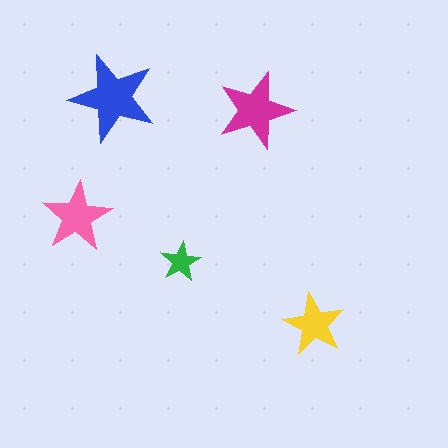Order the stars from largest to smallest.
the blue one, the magenta one, the pink one, the yellow one, the green one.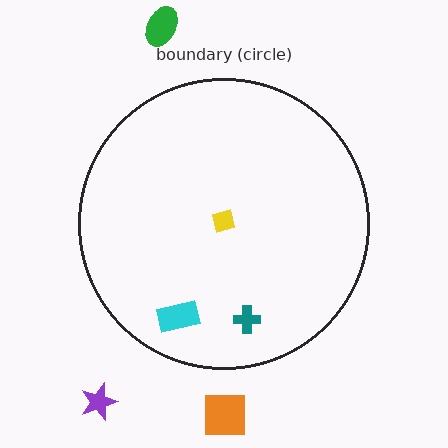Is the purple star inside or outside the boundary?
Outside.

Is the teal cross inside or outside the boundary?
Inside.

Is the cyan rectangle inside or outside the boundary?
Inside.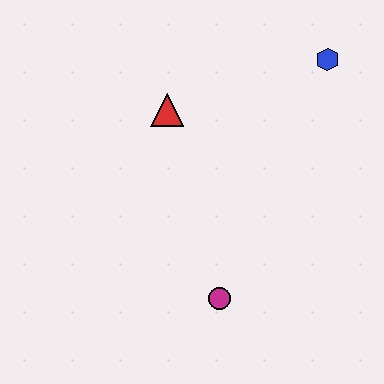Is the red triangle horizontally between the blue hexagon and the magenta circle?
No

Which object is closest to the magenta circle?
The red triangle is closest to the magenta circle.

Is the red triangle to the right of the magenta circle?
No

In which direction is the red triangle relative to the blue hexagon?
The red triangle is to the left of the blue hexagon.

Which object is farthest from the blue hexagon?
The magenta circle is farthest from the blue hexagon.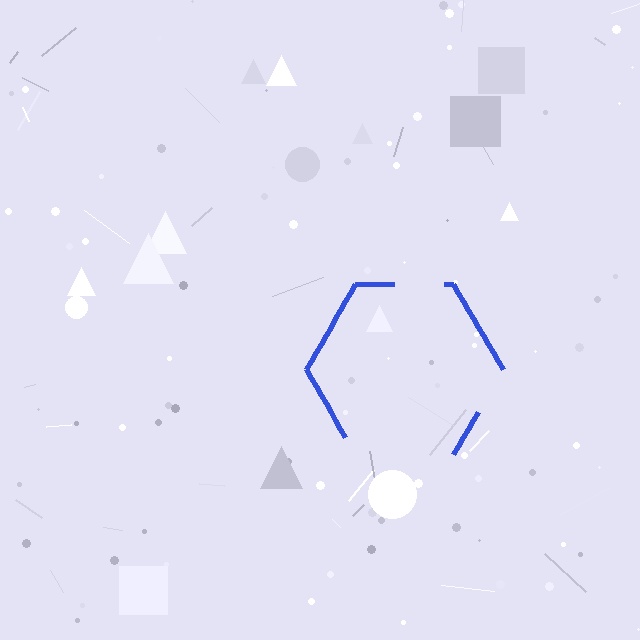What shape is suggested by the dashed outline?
The dashed outline suggests a hexagon.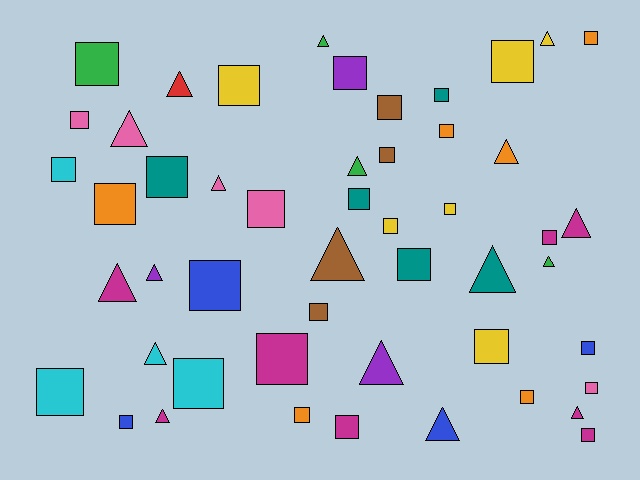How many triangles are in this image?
There are 18 triangles.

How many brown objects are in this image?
There are 4 brown objects.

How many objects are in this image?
There are 50 objects.